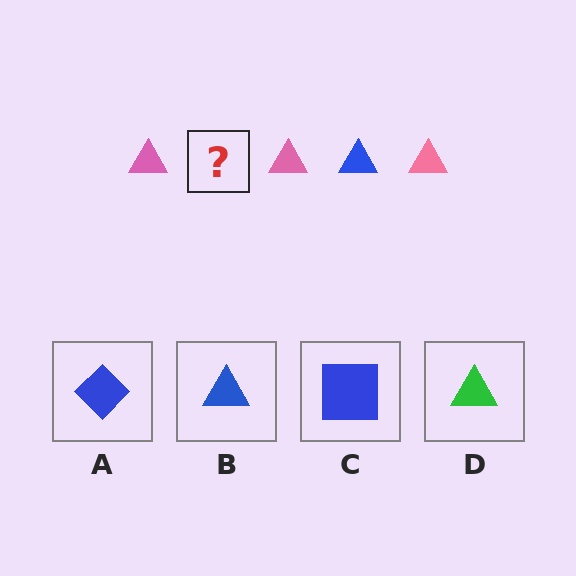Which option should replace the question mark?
Option B.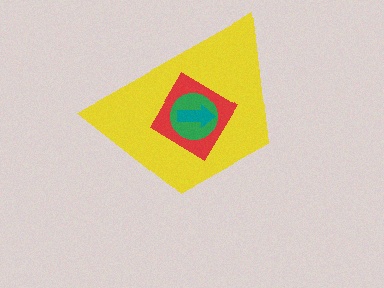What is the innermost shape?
The teal arrow.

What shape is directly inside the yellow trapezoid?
The red diamond.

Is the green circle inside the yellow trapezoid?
Yes.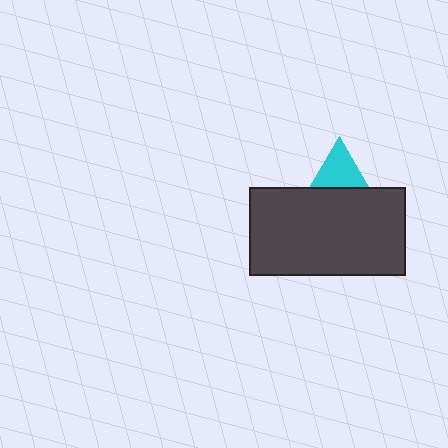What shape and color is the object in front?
The object in front is a dark gray rectangle.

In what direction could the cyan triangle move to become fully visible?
The cyan triangle could move up. That would shift it out from behind the dark gray rectangle entirely.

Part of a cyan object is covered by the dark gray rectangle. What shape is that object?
It is a triangle.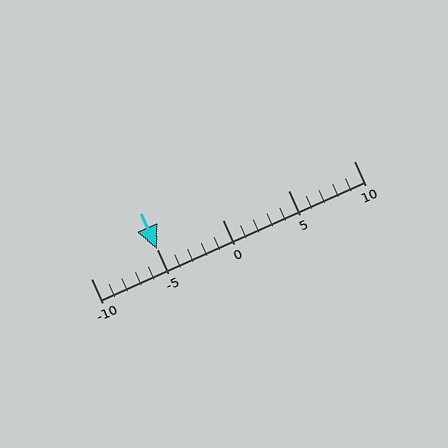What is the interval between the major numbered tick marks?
The major tick marks are spaced 5 units apart.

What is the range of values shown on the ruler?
The ruler shows values from -10 to 10.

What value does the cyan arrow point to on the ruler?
The cyan arrow points to approximately -5.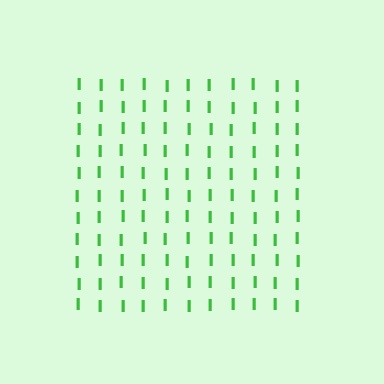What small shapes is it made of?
It is made of small letter I's.